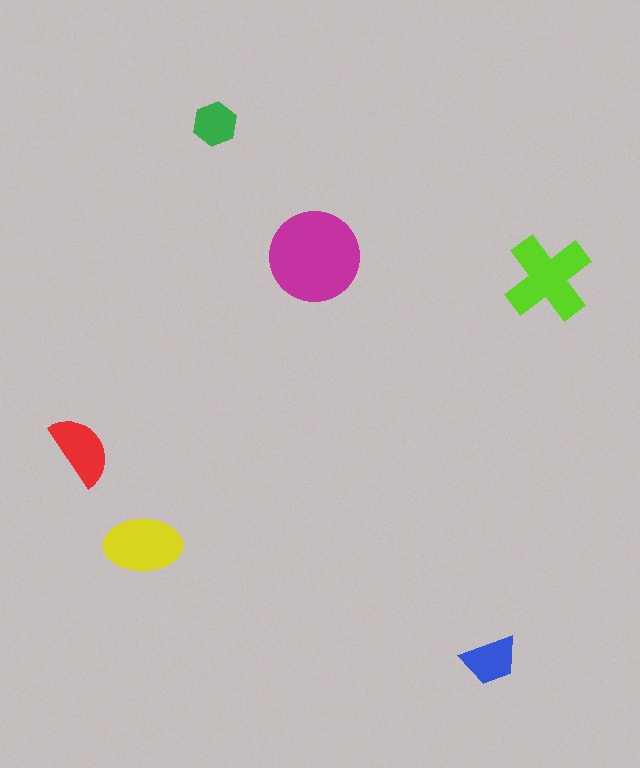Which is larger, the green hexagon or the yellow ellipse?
The yellow ellipse.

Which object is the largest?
The magenta circle.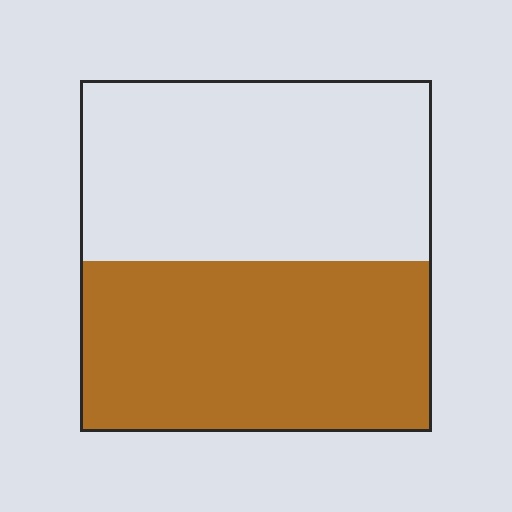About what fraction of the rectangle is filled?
About one half (1/2).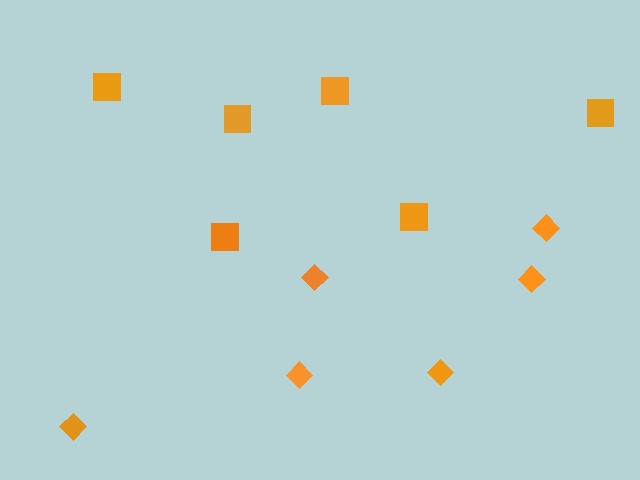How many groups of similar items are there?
There are 2 groups: one group of squares (6) and one group of diamonds (6).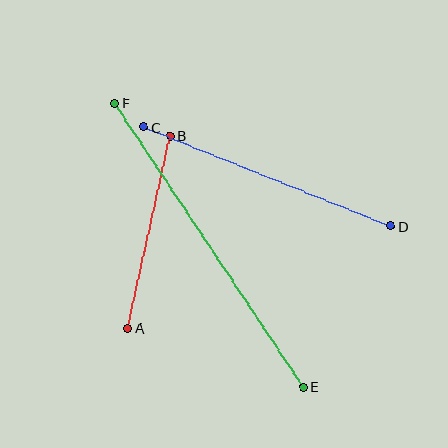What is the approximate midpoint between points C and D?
The midpoint is at approximately (267, 177) pixels.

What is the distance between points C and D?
The distance is approximately 266 pixels.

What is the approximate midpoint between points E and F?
The midpoint is at approximately (209, 245) pixels.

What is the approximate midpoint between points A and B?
The midpoint is at approximately (149, 232) pixels.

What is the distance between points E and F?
The distance is approximately 341 pixels.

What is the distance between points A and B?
The distance is approximately 197 pixels.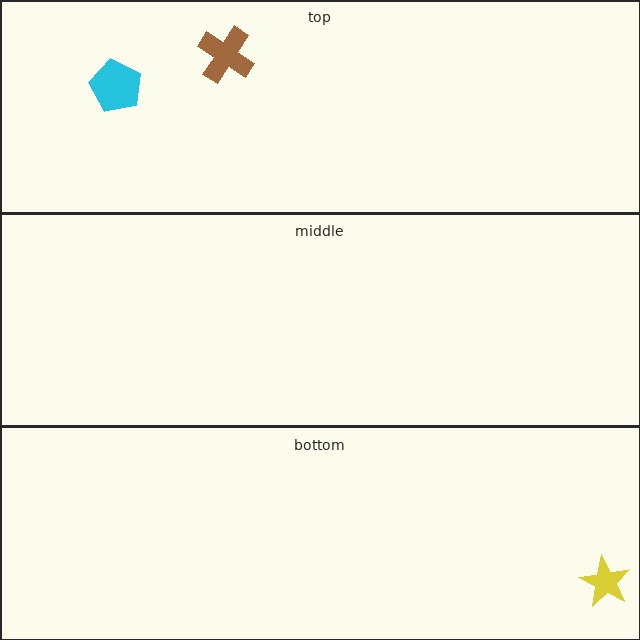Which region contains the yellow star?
The bottom region.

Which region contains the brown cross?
The top region.